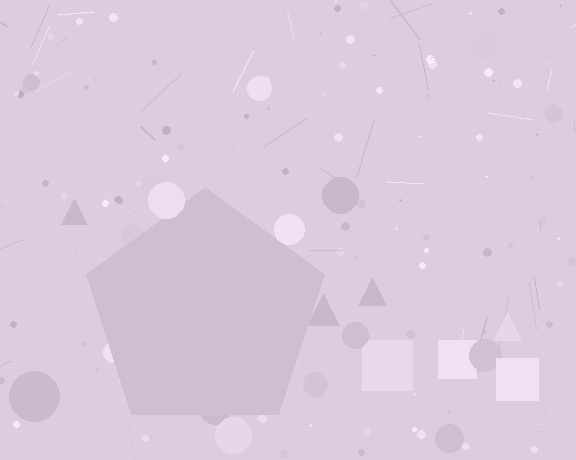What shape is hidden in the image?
A pentagon is hidden in the image.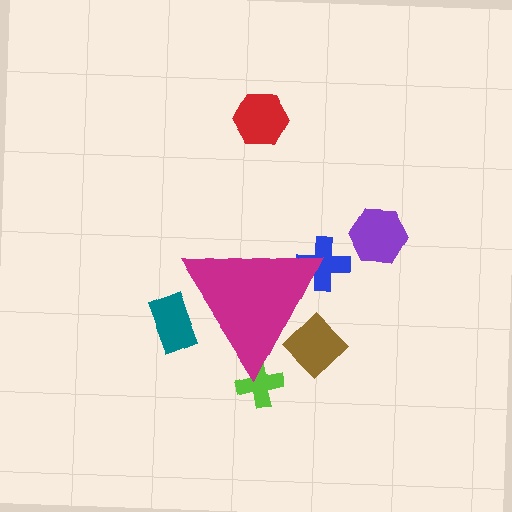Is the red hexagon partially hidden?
No, the red hexagon is fully visible.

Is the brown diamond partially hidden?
Yes, the brown diamond is partially hidden behind the magenta triangle.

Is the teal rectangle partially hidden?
Yes, the teal rectangle is partially hidden behind the magenta triangle.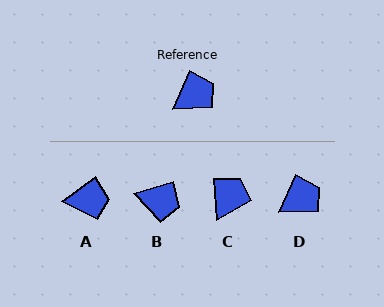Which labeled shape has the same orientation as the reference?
D.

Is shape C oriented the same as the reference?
No, it is off by about 28 degrees.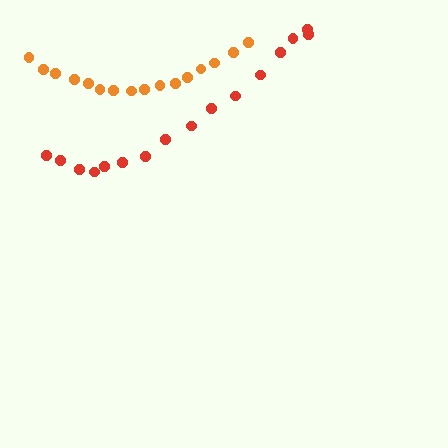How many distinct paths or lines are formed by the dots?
There are 2 distinct paths.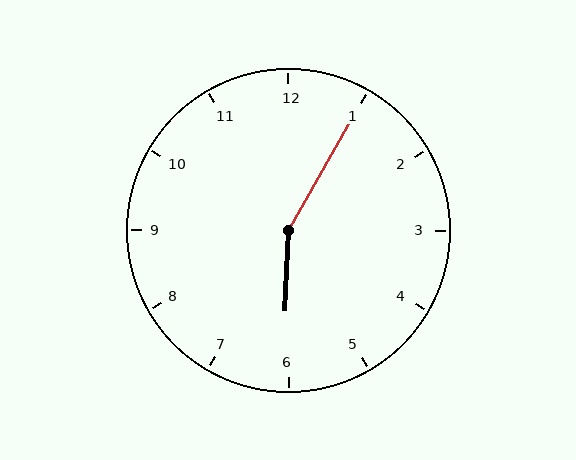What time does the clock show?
6:05.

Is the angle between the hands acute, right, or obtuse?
It is obtuse.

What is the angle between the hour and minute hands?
Approximately 152 degrees.